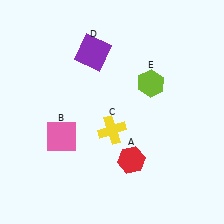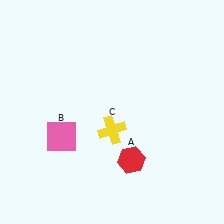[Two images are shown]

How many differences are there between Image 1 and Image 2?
There are 2 differences between the two images.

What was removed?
The purple square (D), the lime hexagon (E) were removed in Image 2.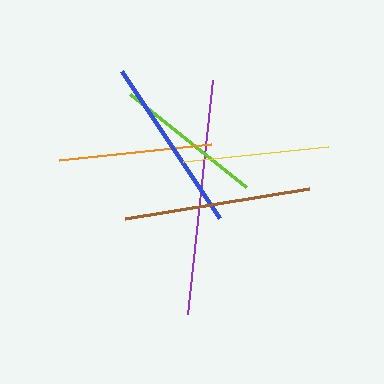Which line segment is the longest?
The purple line is the longest at approximately 236 pixels.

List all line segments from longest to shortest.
From longest to shortest: purple, brown, blue, orange, lime, yellow.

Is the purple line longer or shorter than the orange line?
The purple line is longer than the orange line.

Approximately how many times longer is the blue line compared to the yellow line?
The blue line is approximately 1.2 times the length of the yellow line.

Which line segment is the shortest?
The yellow line is the shortest at approximately 145 pixels.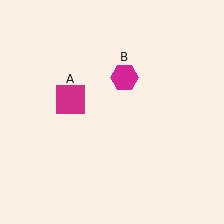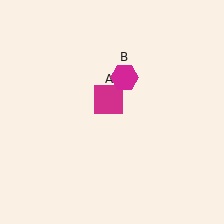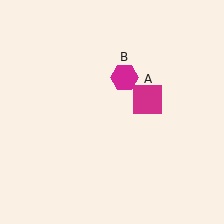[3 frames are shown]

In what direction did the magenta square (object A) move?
The magenta square (object A) moved right.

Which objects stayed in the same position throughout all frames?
Magenta hexagon (object B) remained stationary.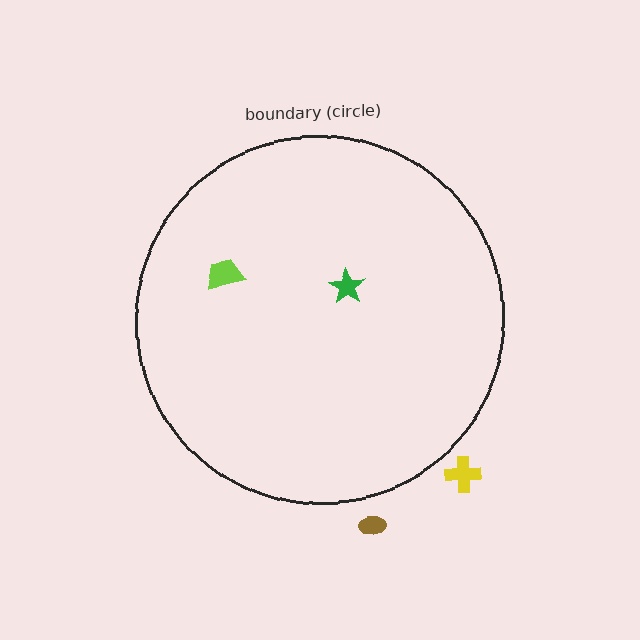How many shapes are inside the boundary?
2 inside, 2 outside.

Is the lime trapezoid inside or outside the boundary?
Inside.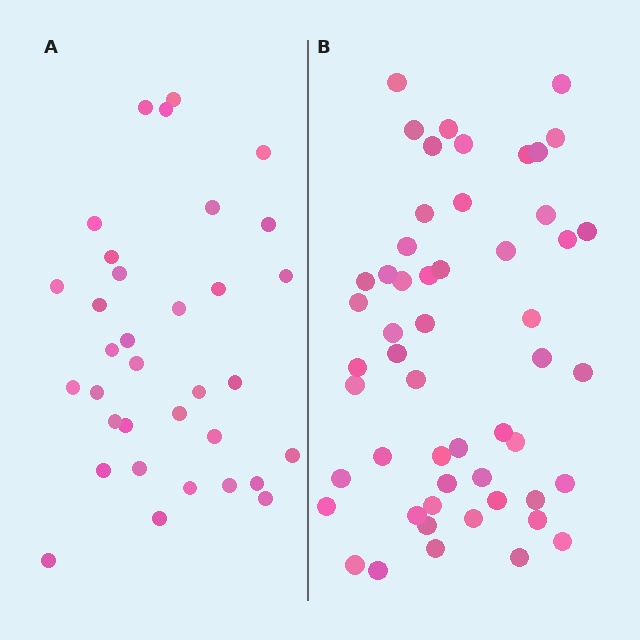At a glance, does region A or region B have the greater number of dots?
Region B (the right region) has more dots.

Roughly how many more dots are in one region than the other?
Region B has approximately 20 more dots than region A.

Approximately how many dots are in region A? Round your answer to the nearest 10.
About 30 dots. (The exact count is 34, which rounds to 30.)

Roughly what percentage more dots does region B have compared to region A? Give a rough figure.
About 55% more.